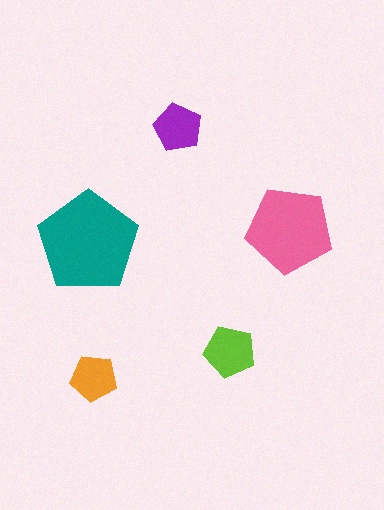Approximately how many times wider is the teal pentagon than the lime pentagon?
About 2 times wider.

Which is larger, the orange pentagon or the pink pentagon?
The pink one.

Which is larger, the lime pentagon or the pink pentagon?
The pink one.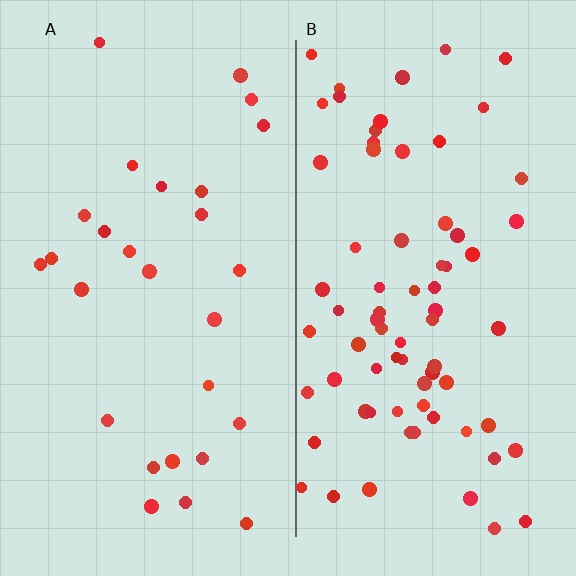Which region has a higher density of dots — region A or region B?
B (the right).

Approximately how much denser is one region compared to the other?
Approximately 2.7× — region B over region A.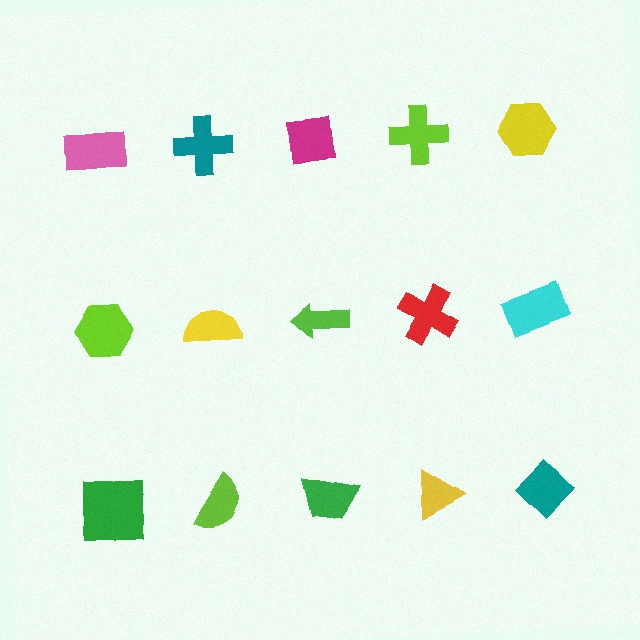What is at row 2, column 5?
A cyan rectangle.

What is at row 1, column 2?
A teal cross.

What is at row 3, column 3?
A green trapezoid.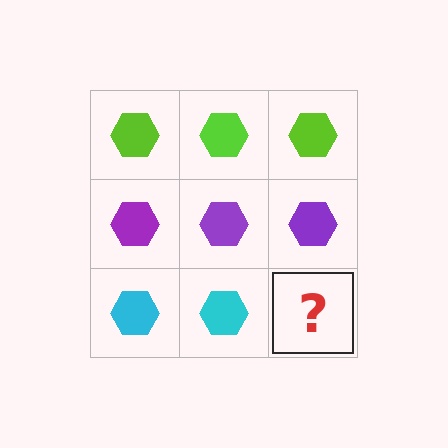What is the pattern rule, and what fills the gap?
The rule is that each row has a consistent color. The gap should be filled with a cyan hexagon.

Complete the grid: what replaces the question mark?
The question mark should be replaced with a cyan hexagon.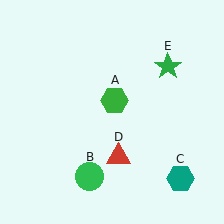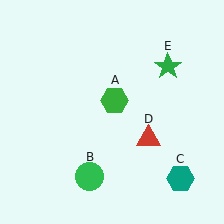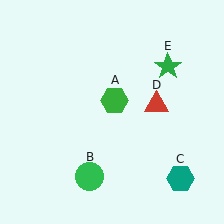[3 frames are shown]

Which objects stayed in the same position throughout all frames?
Green hexagon (object A) and green circle (object B) and teal hexagon (object C) and green star (object E) remained stationary.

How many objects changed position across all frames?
1 object changed position: red triangle (object D).